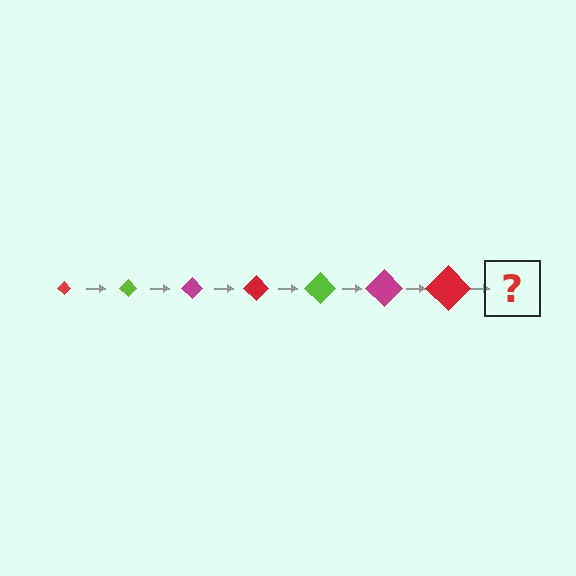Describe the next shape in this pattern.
It should be a lime diamond, larger than the previous one.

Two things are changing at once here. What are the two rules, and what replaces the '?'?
The two rules are that the diamond grows larger each step and the color cycles through red, lime, and magenta. The '?' should be a lime diamond, larger than the previous one.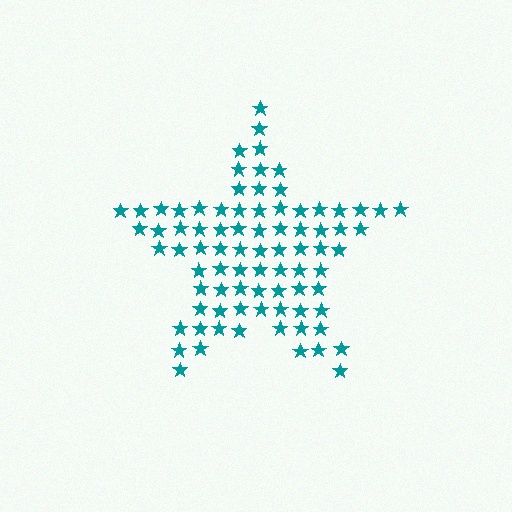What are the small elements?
The small elements are stars.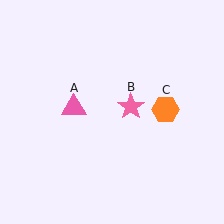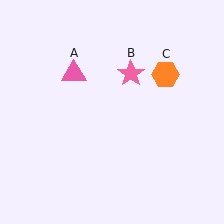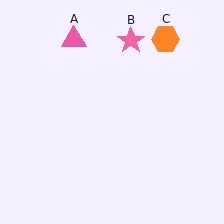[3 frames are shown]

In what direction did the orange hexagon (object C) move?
The orange hexagon (object C) moved up.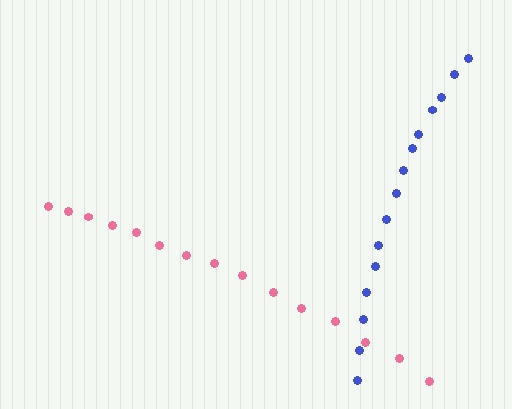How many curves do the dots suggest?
There are 2 distinct paths.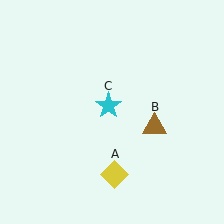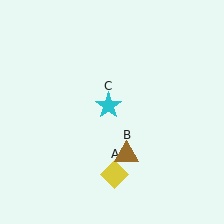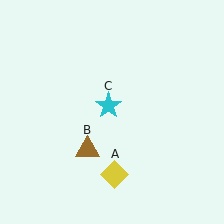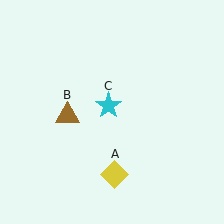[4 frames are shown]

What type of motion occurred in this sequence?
The brown triangle (object B) rotated clockwise around the center of the scene.